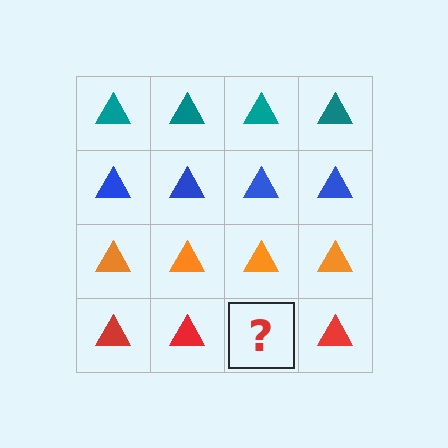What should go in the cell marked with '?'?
The missing cell should contain a red triangle.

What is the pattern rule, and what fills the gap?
The rule is that each row has a consistent color. The gap should be filled with a red triangle.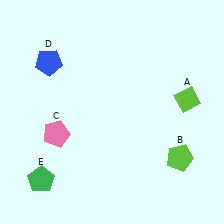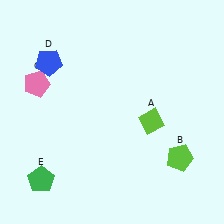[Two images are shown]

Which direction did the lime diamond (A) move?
The lime diamond (A) moved left.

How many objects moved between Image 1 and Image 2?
2 objects moved between the two images.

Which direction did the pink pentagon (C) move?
The pink pentagon (C) moved up.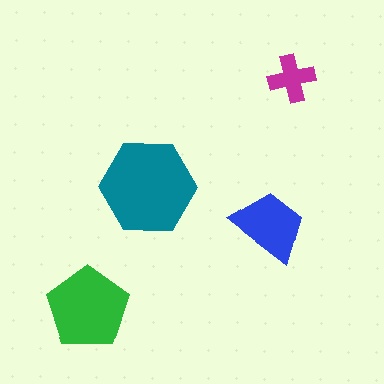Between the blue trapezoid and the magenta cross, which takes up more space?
The blue trapezoid.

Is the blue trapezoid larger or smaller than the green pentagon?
Smaller.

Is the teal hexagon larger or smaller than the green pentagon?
Larger.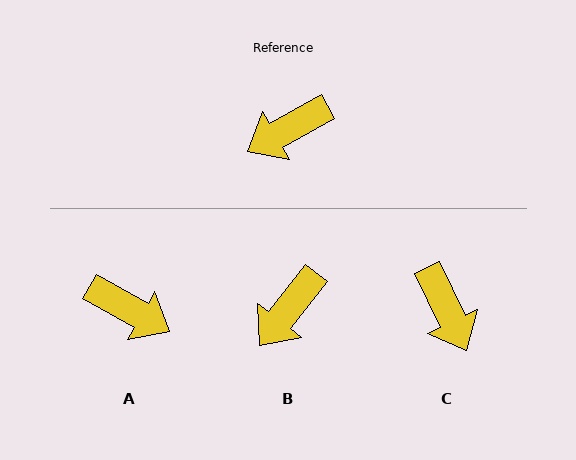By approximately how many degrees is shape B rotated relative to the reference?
Approximately 23 degrees counter-clockwise.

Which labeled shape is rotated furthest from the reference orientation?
A, about 122 degrees away.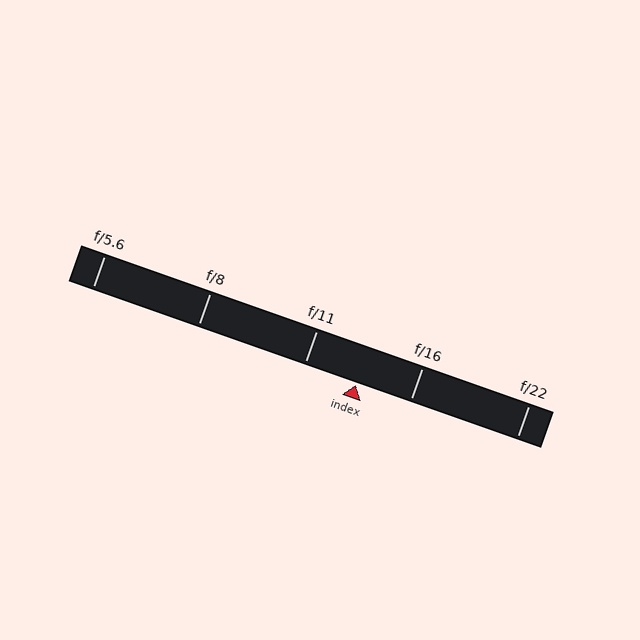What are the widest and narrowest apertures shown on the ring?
The widest aperture shown is f/5.6 and the narrowest is f/22.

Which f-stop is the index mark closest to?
The index mark is closest to f/11.